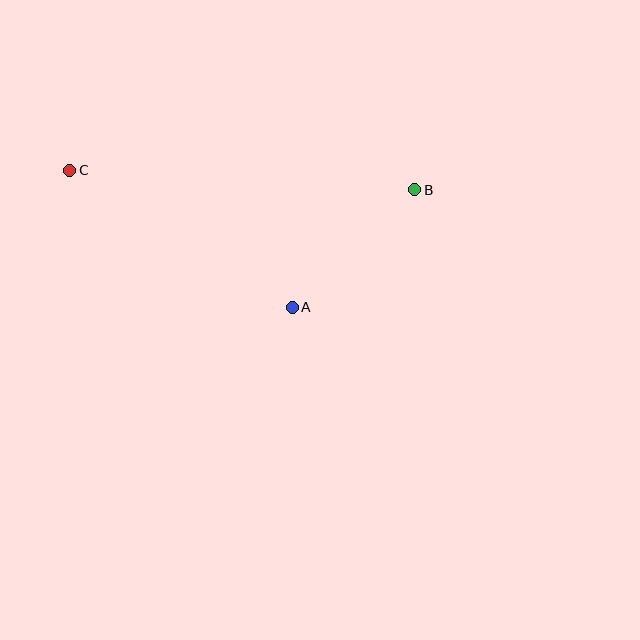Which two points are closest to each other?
Points A and B are closest to each other.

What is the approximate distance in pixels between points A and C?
The distance between A and C is approximately 261 pixels.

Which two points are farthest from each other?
Points B and C are farthest from each other.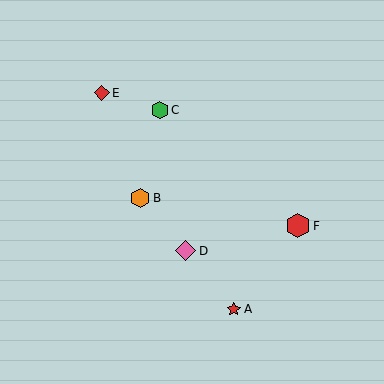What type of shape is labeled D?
Shape D is a pink diamond.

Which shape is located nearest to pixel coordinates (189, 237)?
The pink diamond (labeled D) at (186, 251) is nearest to that location.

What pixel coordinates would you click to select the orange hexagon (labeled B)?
Click at (140, 198) to select the orange hexagon B.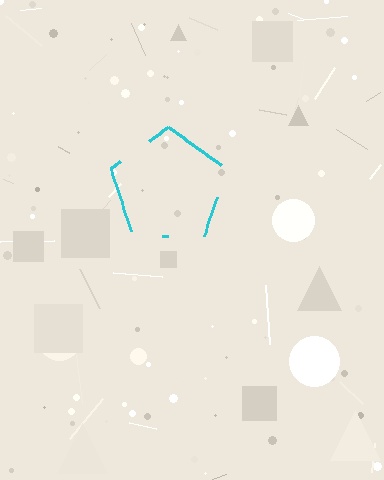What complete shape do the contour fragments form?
The contour fragments form a pentagon.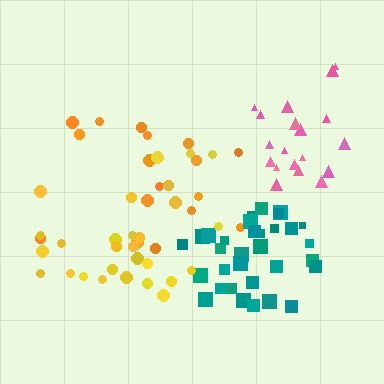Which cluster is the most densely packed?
Teal.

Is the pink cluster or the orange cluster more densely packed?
Pink.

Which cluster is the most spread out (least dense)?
Orange.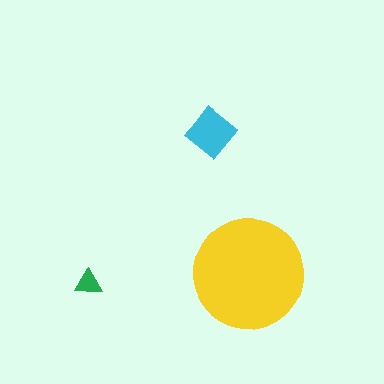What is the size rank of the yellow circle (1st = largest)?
1st.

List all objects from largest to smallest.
The yellow circle, the cyan diamond, the green triangle.